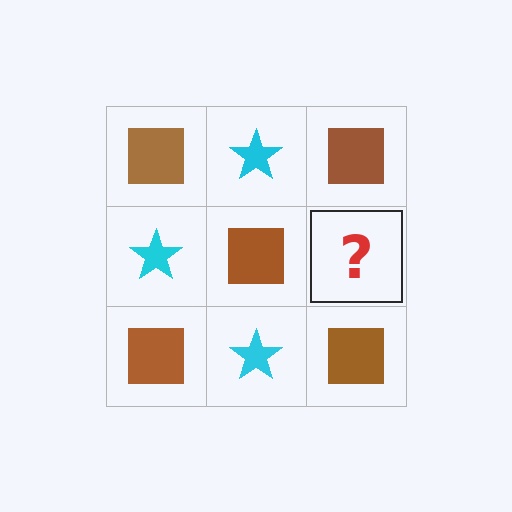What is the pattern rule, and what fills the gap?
The rule is that it alternates brown square and cyan star in a checkerboard pattern. The gap should be filled with a cyan star.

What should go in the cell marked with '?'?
The missing cell should contain a cyan star.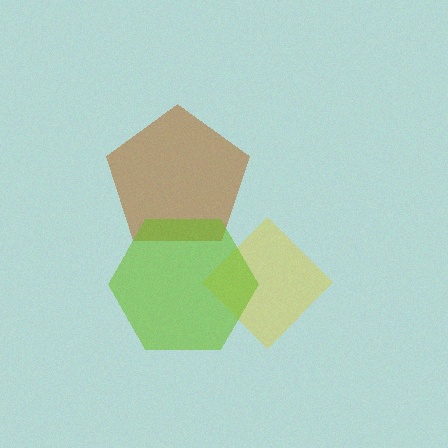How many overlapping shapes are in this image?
There are 3 overlapping shapes in the image.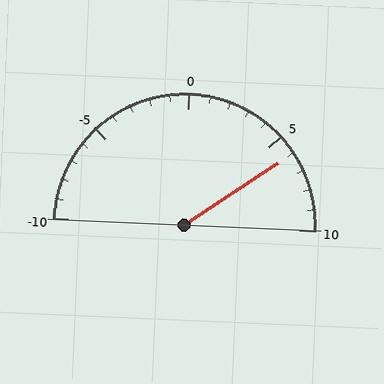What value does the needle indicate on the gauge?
The needle indicates approximately 6.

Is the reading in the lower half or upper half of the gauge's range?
The reading is in the upper half of the range (-10 to 10).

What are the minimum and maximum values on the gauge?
The gauge ranges from -10 to 10.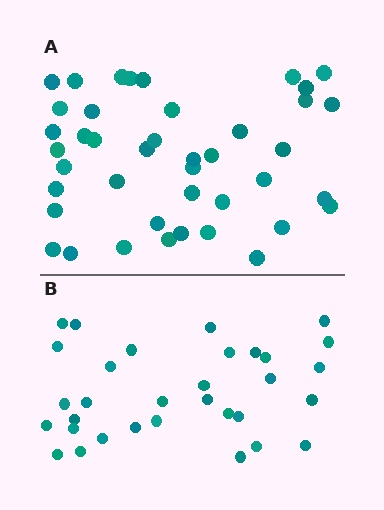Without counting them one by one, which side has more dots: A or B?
Region A (the top region) has more dots.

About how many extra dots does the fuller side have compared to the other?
Region A has roughly 10 or so more dots than region B.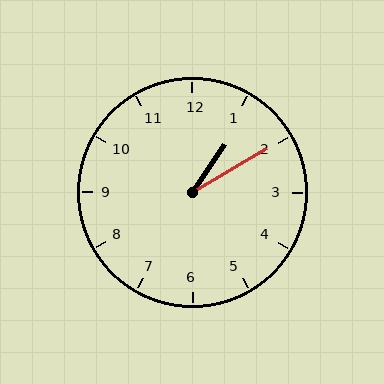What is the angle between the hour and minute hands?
Approximately 25 degrees.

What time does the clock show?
1:10.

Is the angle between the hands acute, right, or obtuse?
It is acute.